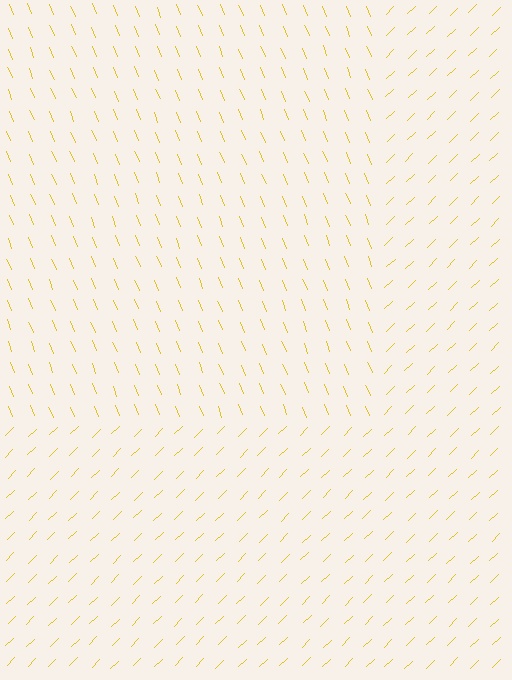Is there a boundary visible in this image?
Yes, there is a texture boundary formed by a change in line orientation.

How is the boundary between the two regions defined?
The boundary is defined purely by a change in line orientation (approximately 68 degrees difference). All lines are the same color and thickness.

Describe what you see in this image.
The image is filled with small yellow line segments. A rectangle region in the image has lines oriented differently from the surrounding lines, creating a visible texture boundary.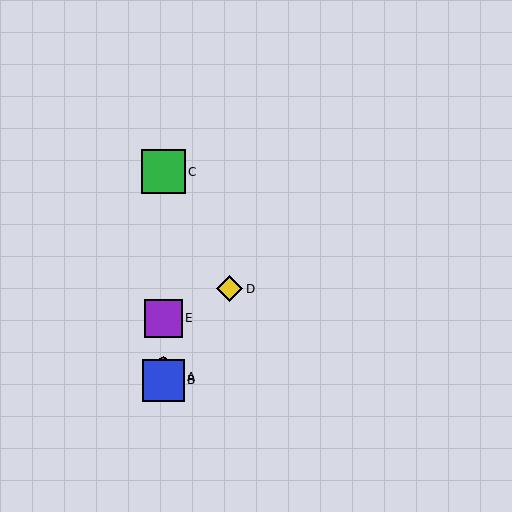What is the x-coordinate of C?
Object C is at x≈163.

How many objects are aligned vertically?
4 objects (A, B, C, E) are aligned vertically.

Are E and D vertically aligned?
No, E is at x≈163 and D is at x≈230.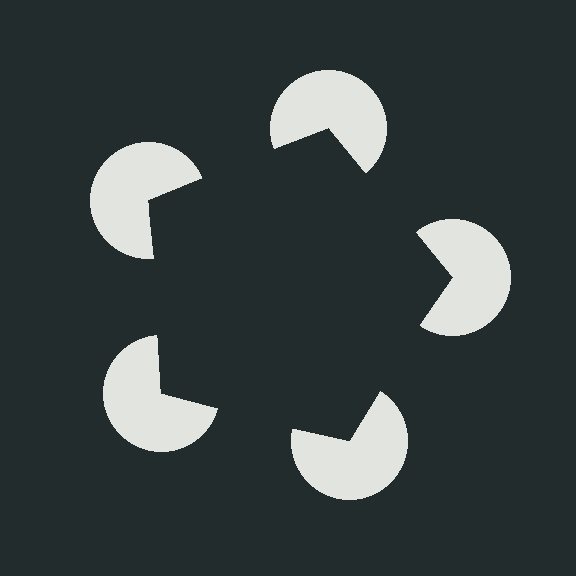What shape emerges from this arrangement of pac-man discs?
An illusory pentagon — its edges are inferred from the aligned wedge cuts in the pac-man discs, not physically drawn.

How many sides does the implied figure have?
5 sides.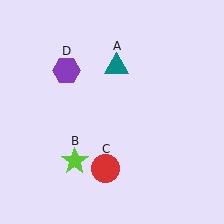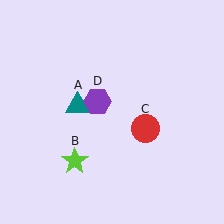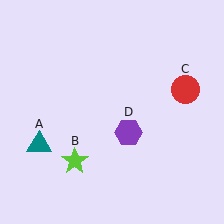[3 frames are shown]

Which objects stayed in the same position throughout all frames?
Lime star (object B) remained stationary.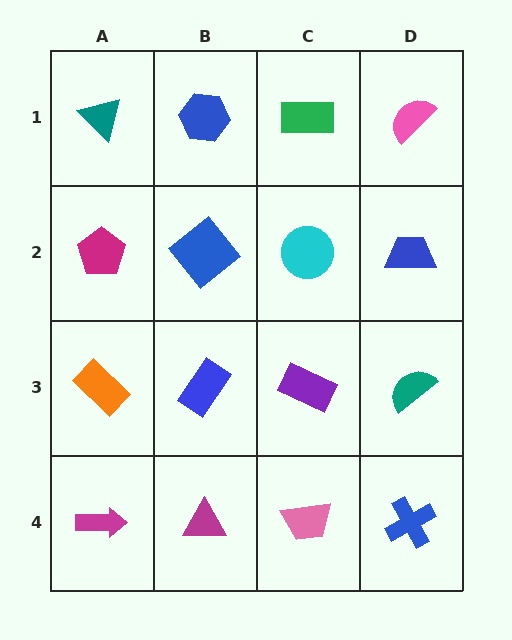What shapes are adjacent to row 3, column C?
A cyan circle (row 2, column C), a pink trapezoid (row 4, column C), a blue rectangle (row 3, column B), a teal semicircle (row 3, column D).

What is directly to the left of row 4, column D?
A pink trapezoid.